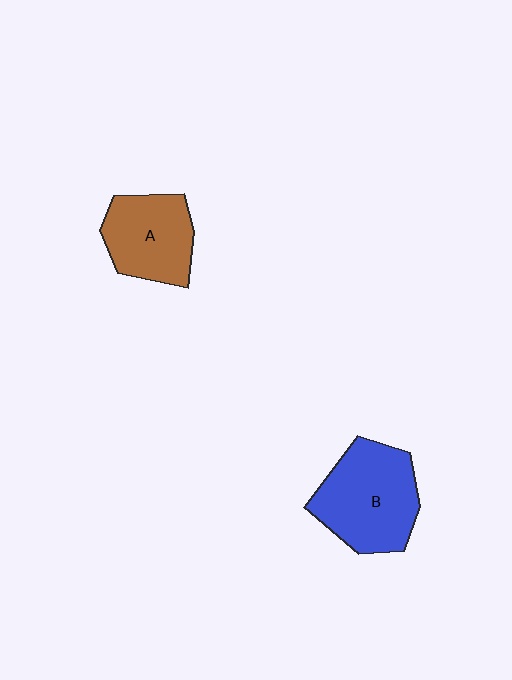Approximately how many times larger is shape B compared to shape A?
Approximately 1.3 times.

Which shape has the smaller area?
Shape A (brown).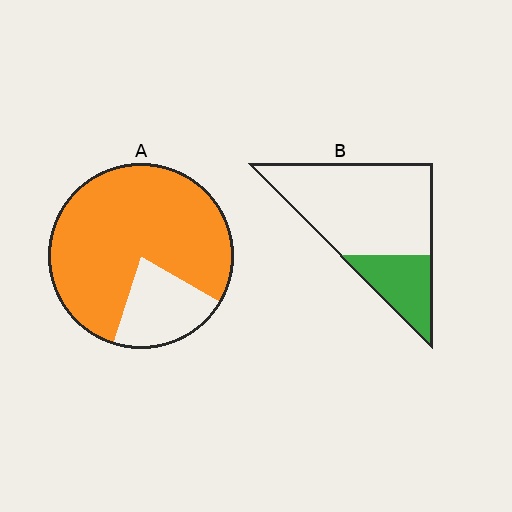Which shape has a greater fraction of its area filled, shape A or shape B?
Shape A.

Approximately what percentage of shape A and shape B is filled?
A is approximately 80% and B is approximately 25%.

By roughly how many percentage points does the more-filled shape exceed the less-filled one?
By roughly 55 percentage points (A over B).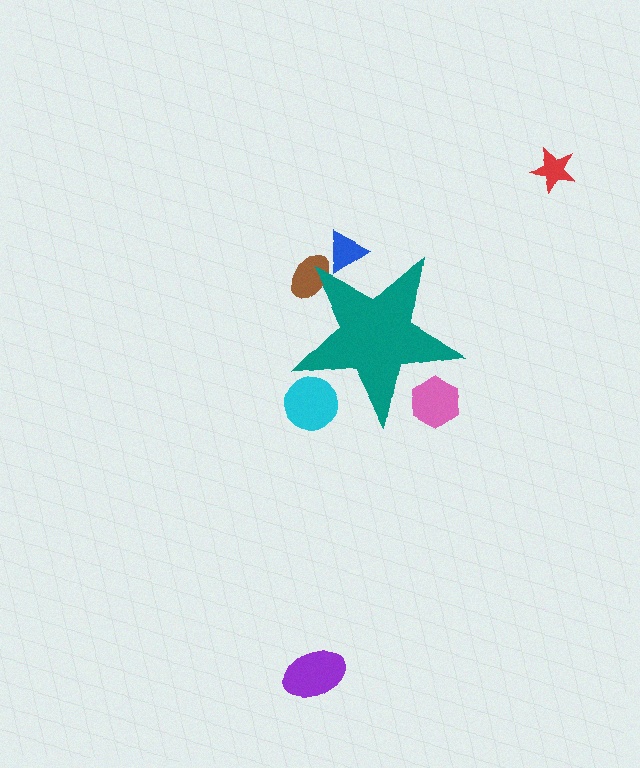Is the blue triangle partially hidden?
Yes, the blue triangle is partially hidden behind the teal star.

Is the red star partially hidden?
No, the red star is fully visible.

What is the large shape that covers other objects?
A teal star.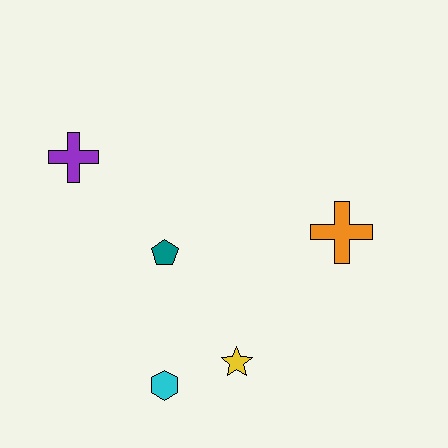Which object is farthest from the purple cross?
The orange cross is farthest from the purple cross.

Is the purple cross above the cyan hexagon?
Yes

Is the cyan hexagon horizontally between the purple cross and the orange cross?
Yes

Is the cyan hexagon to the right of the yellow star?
No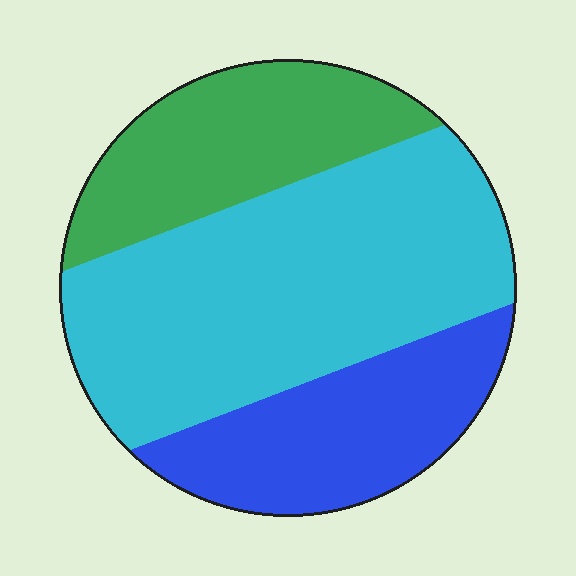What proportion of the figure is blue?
Blue covers 24% of the figure.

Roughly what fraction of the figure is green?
Green takes up between a sixth and a third of the figure.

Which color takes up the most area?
Cyan, at roughly 50%.